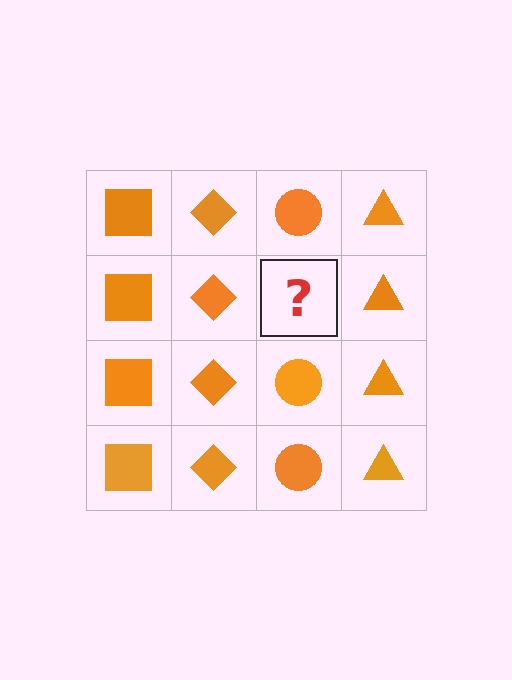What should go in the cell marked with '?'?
The missing cell should contain an orange circle.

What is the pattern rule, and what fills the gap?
The rule is that each column has a consistent shape. The gap should be filled with an orange circle.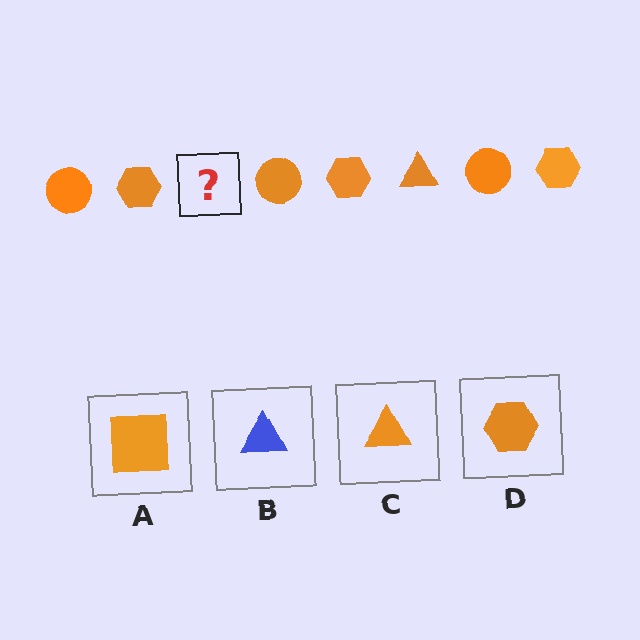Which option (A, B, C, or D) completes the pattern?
C.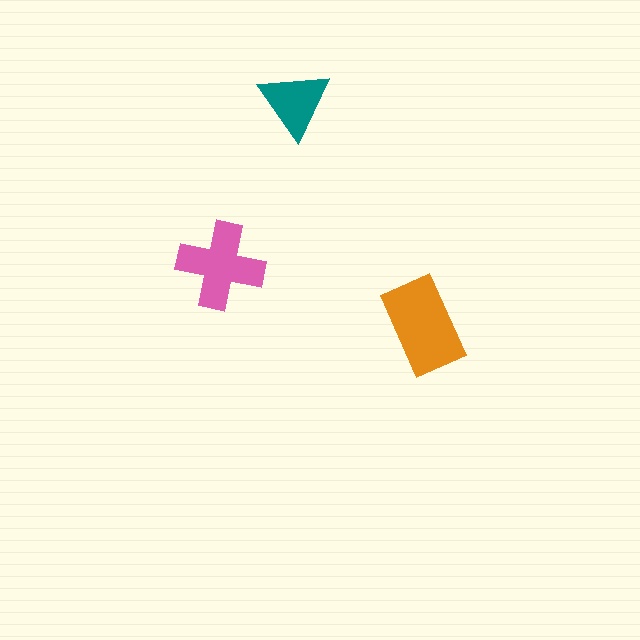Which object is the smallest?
The teal triangle.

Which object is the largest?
The orange rectangle.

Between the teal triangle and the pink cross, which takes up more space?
The pink cross.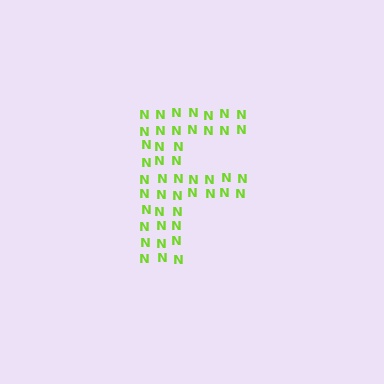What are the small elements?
The small elements are letter N's.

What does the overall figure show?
The overall figure shows the letter F.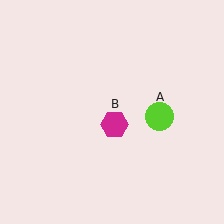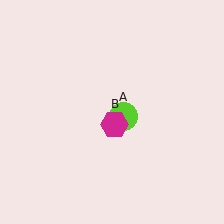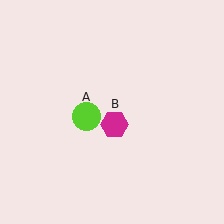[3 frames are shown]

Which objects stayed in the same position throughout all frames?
Magenta hexagon (object B) remained stationary.